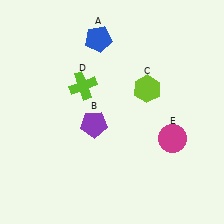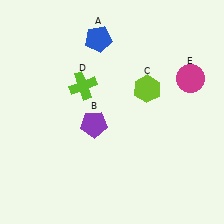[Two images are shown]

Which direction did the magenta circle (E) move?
The magenta circle (E) moved up.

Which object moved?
The magenta circle (E) moved up.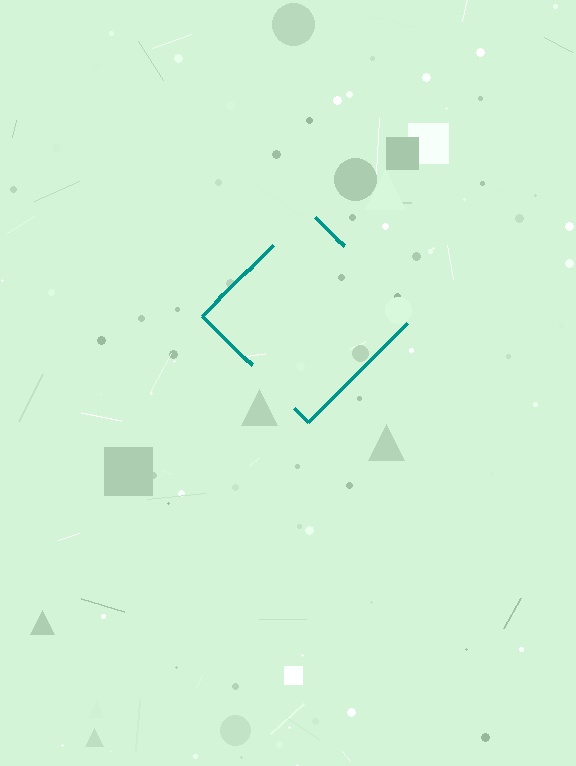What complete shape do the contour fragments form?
The contour fragments form a diamond.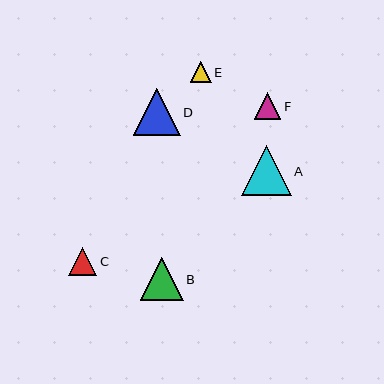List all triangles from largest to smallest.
From largest to smallest: A, D, B, C, F, E.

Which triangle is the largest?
Triangle A is the largest with a size of approximately 50 pixels.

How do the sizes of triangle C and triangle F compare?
Triangle C and triangle F are approximately the same size.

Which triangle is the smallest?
Triangle E is the smallest with a size of approximately 21 pixels.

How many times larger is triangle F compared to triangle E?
Triangle F is approximately 1.2 times the size of triangle E.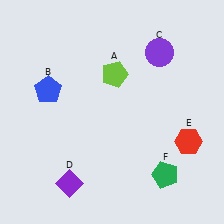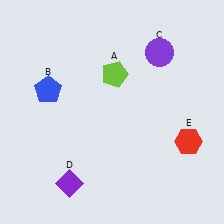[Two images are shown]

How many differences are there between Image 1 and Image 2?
There is 1 difference between the two images.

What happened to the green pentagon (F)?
The green pentagon (F) was removed in Image 2. It was in the bottom-right area of Image 1.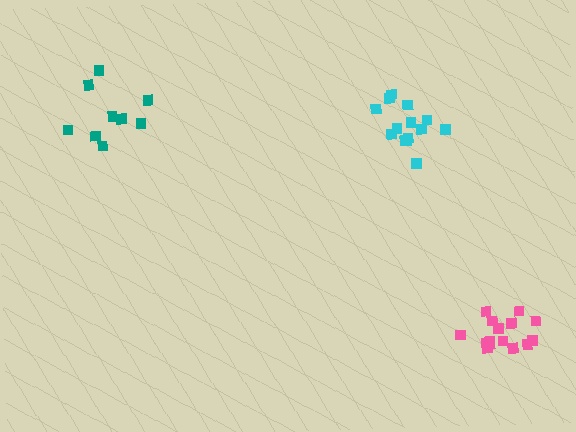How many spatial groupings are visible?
There are 3 spatial groupings.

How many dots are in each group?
Group 1: 14 dots, Group 2: 9 dots, Group 3: 15 dots (38 total).